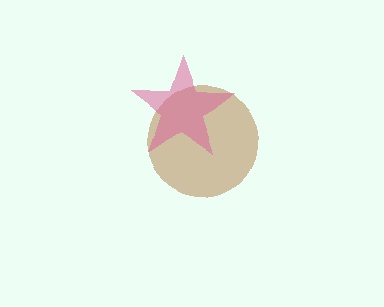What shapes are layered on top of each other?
The layered shapes are: a brown circle, a pink star.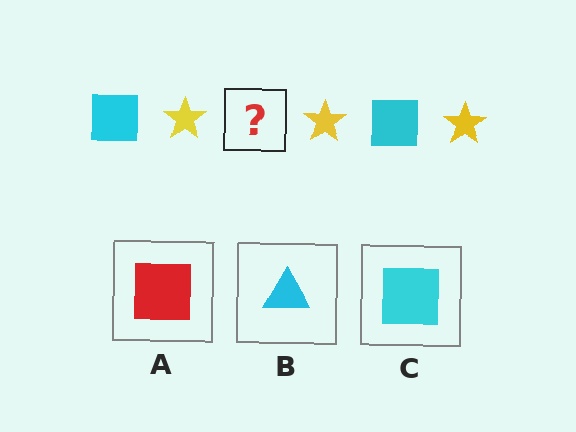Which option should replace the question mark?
Option C.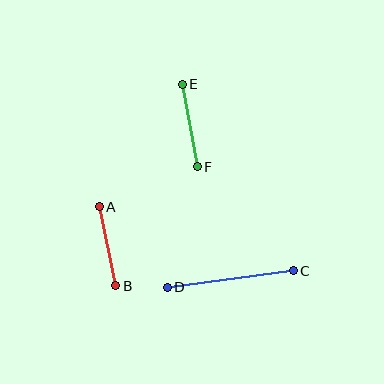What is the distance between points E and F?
The distance is approximately 84 pixels.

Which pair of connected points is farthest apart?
Points C and D are farthest apart.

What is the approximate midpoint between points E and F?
The midpoint is at approximately (190, 126) pixels.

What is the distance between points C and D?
The distance is approximately 127 pixels.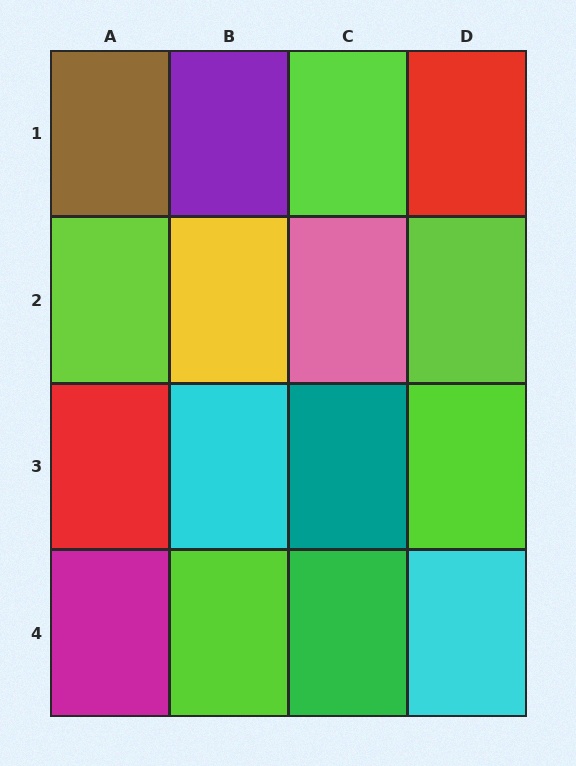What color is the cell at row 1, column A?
Brown.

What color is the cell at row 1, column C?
Lime.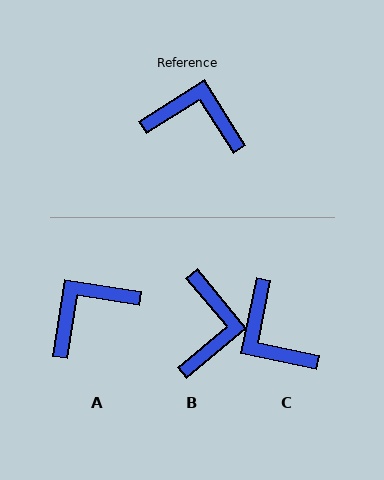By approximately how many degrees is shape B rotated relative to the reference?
Approximately 83 degrees clockwise.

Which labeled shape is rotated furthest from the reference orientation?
C, about 136 degrees away.